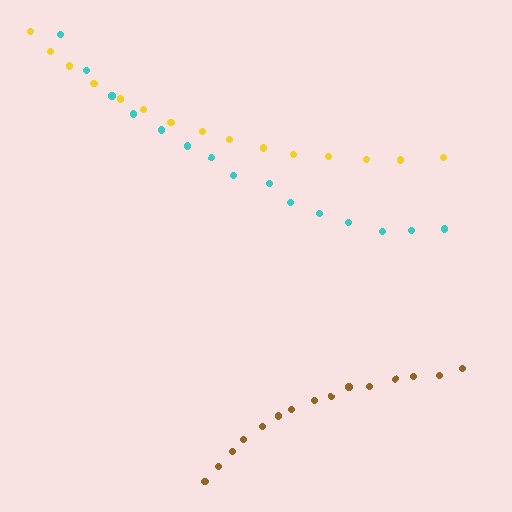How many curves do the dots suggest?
There are 3 distinct paths.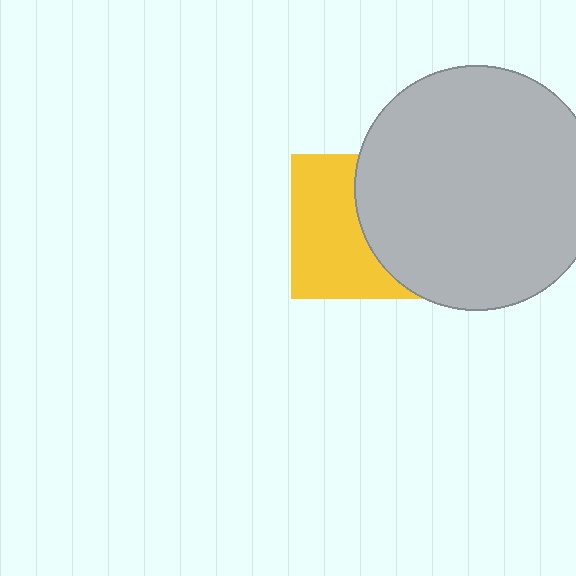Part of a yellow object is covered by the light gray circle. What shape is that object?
It is a square.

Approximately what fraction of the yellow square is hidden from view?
Roughly 46% of the yellow square is hidden behind the light gray circle.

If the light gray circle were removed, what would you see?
You would see the complete yellow square.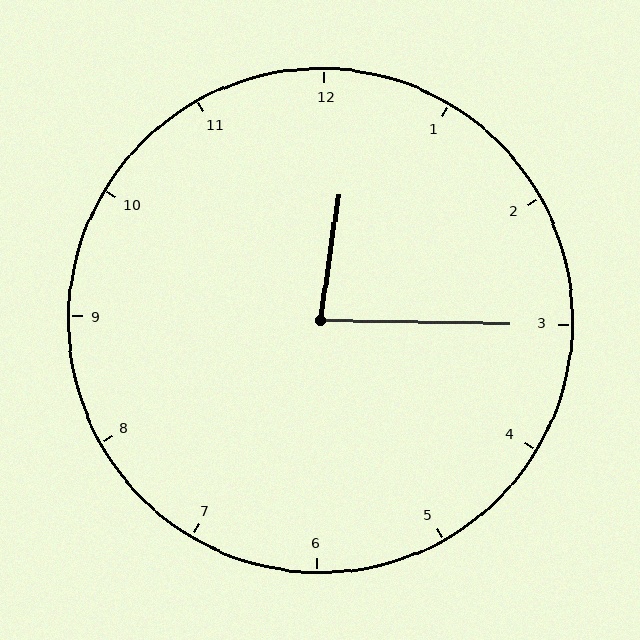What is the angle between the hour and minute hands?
Approximately 82 degrees.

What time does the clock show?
12:15.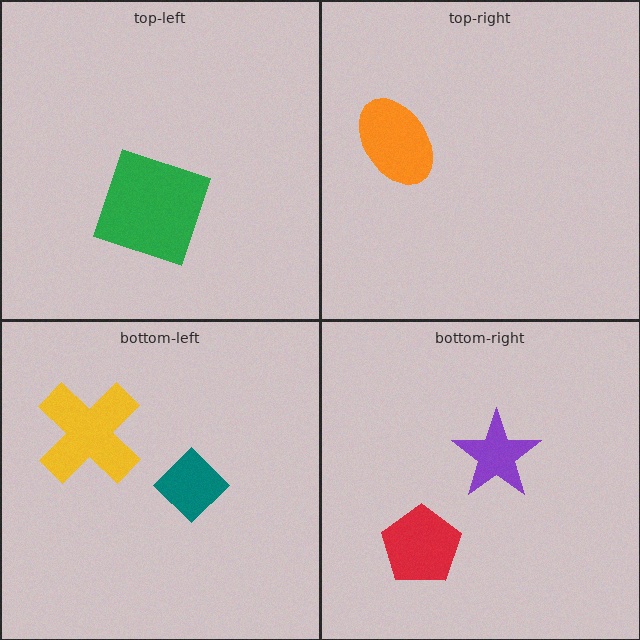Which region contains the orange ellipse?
The top-right region.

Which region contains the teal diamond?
The bottom-left region.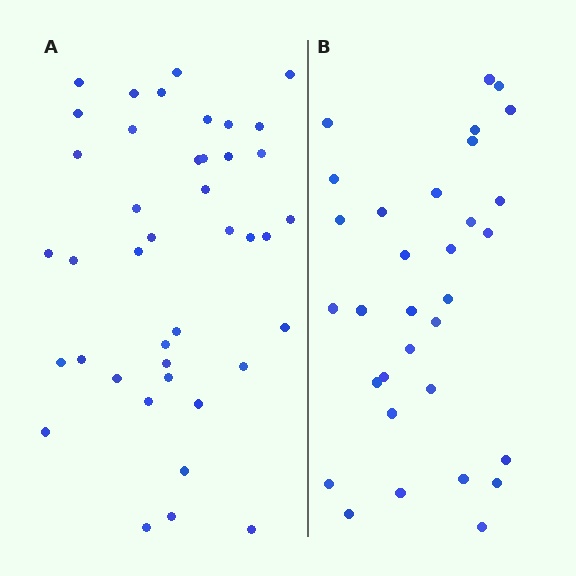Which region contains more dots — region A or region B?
Region A (the left region) has more dots.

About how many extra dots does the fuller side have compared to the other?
Region A has roughly 8 or so more dots than region B.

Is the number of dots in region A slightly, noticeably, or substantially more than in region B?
Region A has noticeably more, but not dramatically so. The ratio is roughly 1.3 to 1.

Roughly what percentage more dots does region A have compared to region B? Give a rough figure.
About 30% more.